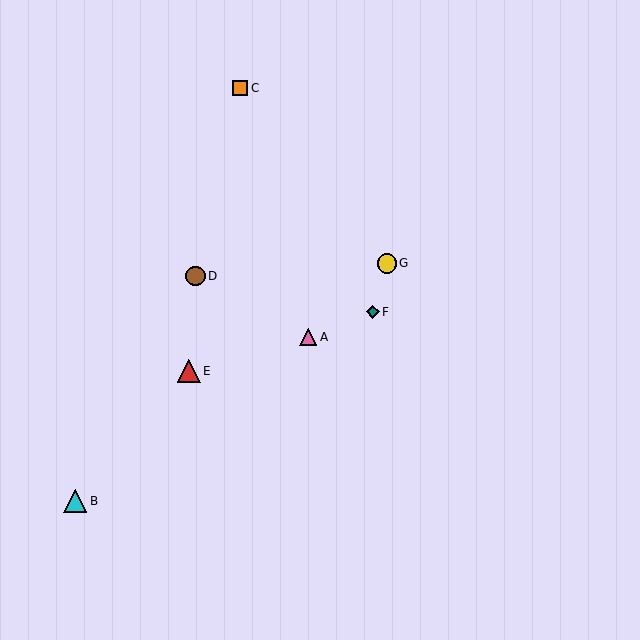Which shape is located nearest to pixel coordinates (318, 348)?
The pink triangle (labeled A) at (308, 337) is nearest to that location.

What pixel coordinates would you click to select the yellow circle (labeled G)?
Click at (387, 263) to select the yellow circle G.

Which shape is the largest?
The red triangle (labeled E) is the largest.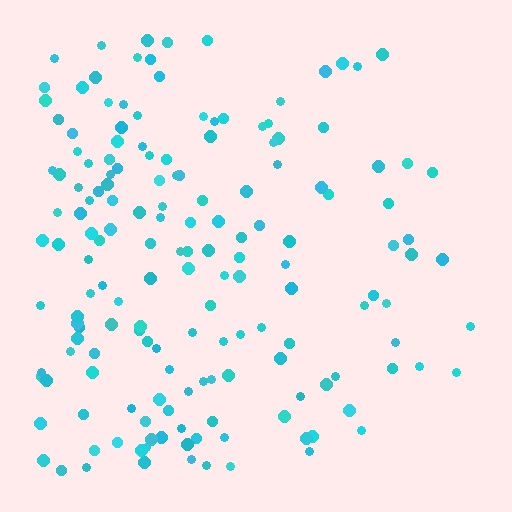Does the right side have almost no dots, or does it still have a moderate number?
Still a moderate number, just noticeably fewer than the left.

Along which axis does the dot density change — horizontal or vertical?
Horizontal.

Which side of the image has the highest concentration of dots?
The left.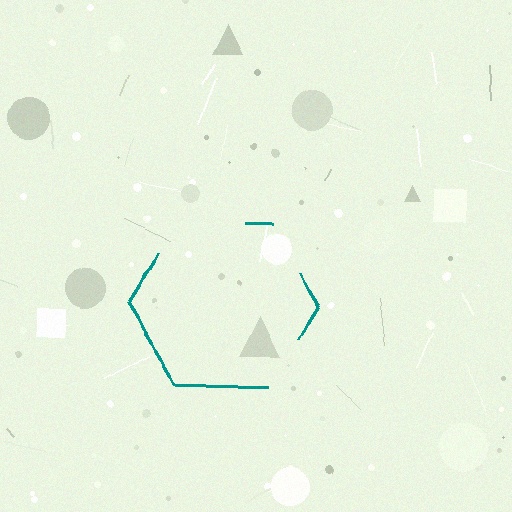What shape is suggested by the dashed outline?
The dashed outline suggests a hexagon.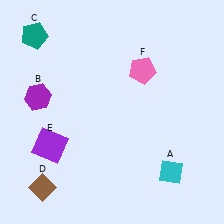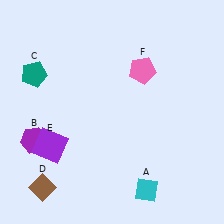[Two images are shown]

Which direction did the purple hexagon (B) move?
The purple hexagon (B) moved down.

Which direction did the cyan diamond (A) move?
The cyan diamond (A) moved left.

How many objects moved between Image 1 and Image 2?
3 objects moved between the two images.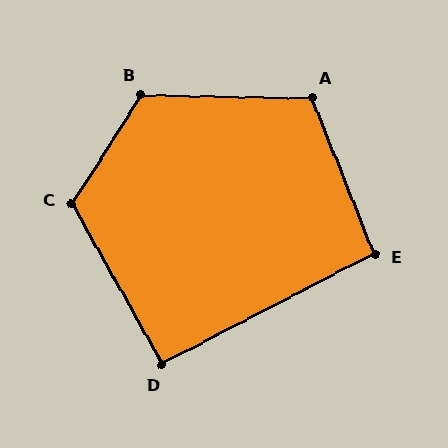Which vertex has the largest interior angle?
B, at approximately 121 degrees.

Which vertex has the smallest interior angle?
D, at approximately 92 degrees.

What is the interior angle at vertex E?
Approximately 95 degrees (obtuse).